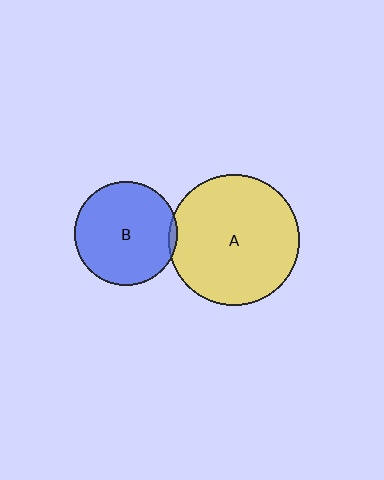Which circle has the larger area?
Circle A (yellow).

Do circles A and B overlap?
Yes.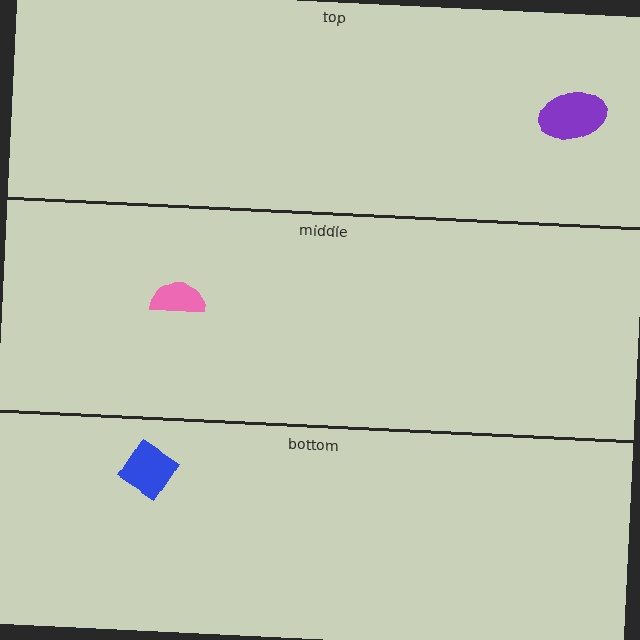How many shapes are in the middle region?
1.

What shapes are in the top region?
The purple ellipse.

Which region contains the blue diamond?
The bottom region.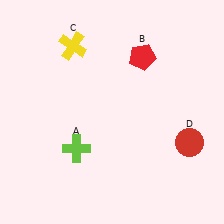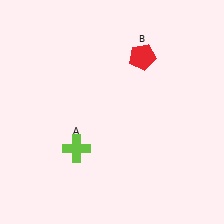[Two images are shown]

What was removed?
The yellow cross (C), the red circle (D) were removed in Image 2.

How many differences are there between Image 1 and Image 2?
There are 2 differences between the two images.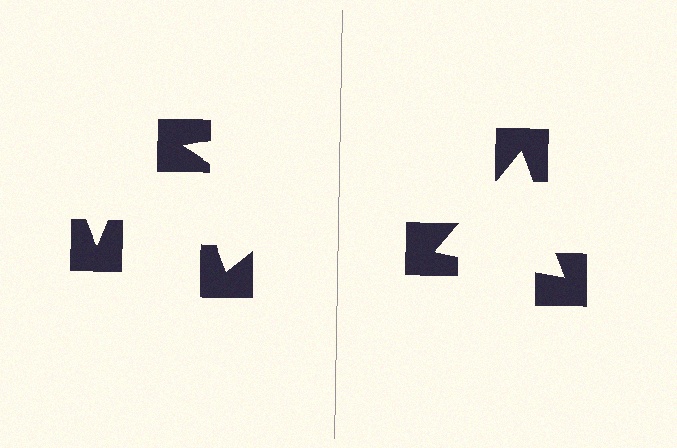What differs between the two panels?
The notched squares are positioned identically on both sides; only the wedge orientations differ. On the right they align to a triangle; on the left they are misaligned.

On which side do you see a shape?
An illusory triangle appears on the right side. On the left side the wedge cuts are rotated, so no coherent shape forms.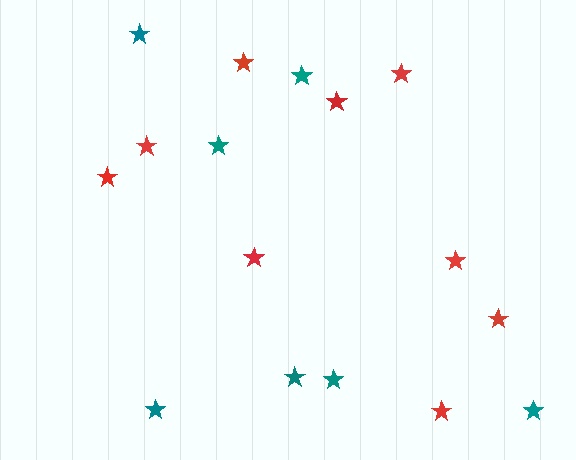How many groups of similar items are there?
There are 2 groups: one group of teal stars (7) and one group of red stars (9).